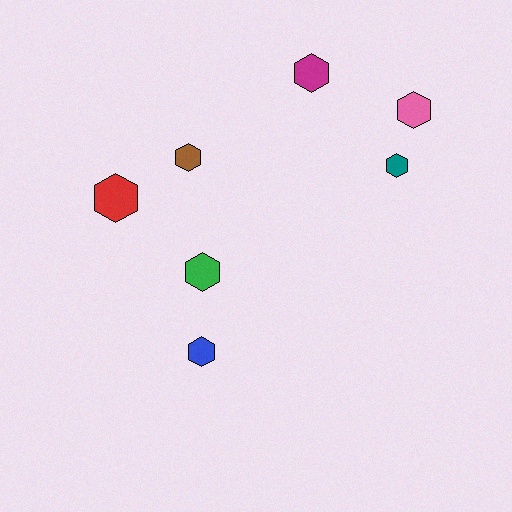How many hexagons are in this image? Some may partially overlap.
There are 7 hexagons.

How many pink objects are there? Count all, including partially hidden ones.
There is 1 pink object.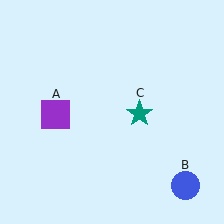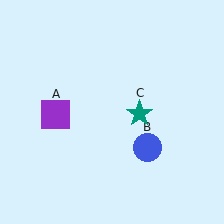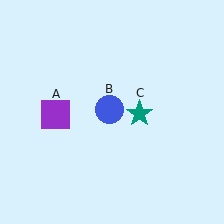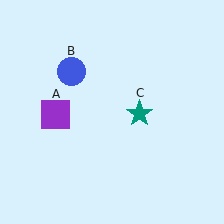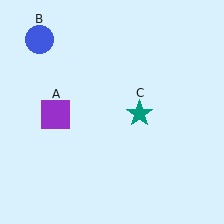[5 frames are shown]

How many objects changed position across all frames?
1 object changed position: blue circle (object B).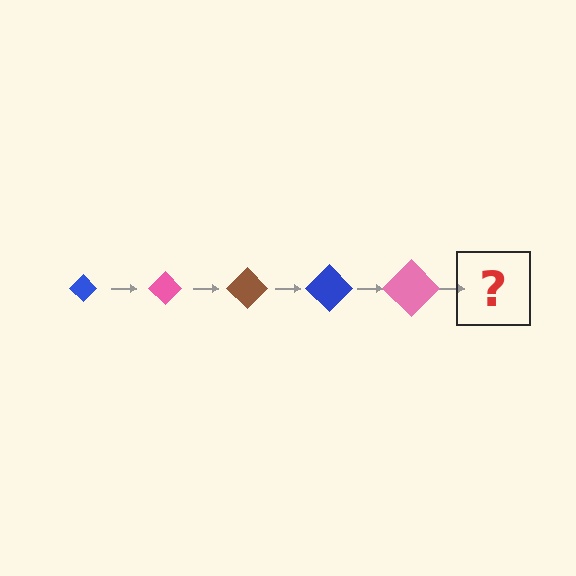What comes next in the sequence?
The next element should be a brown diamond, larger than the previous one.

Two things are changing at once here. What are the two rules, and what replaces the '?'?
The two rules are that the diamond grows larger each step and the color cycles through blue, pink, and brown. The '?' should be a brown diamond, larger than the previous one.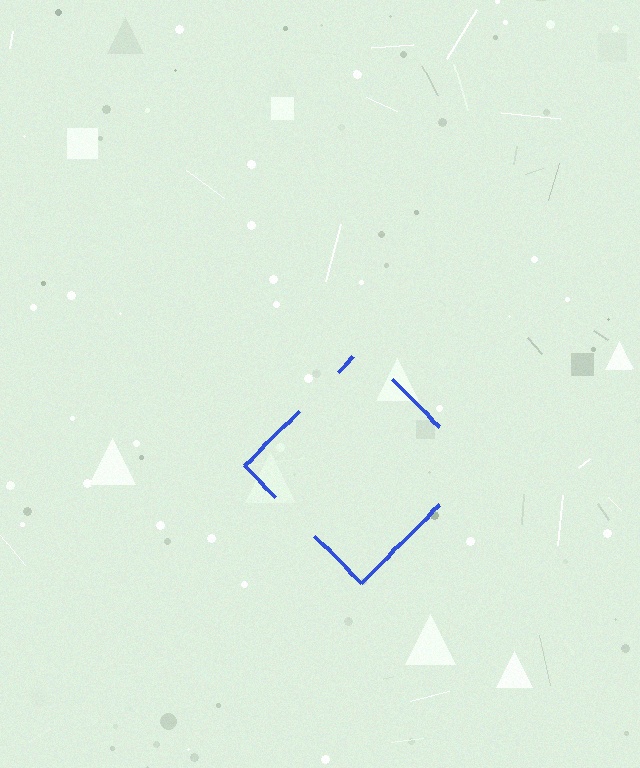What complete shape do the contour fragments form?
The contour fragments form a diamond.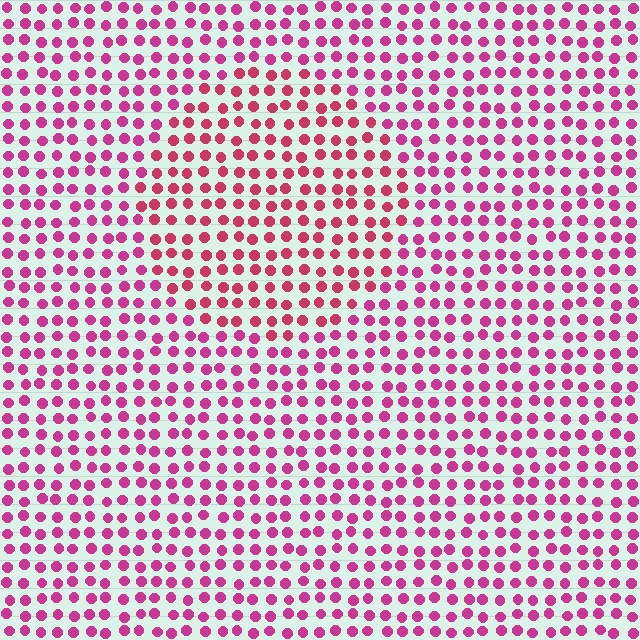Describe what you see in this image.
The image is filled with small magenta elements in a uniform arrangement. A circle-shaped region is visible where the elements are tinted to a slightly different hue, forming a subtle color boundary.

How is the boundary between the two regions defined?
The boundary is defined purely by a slight shift in hue (about 20 degrees). Spacing, size, and orientation are identical on both sides.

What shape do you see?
I see a circle.